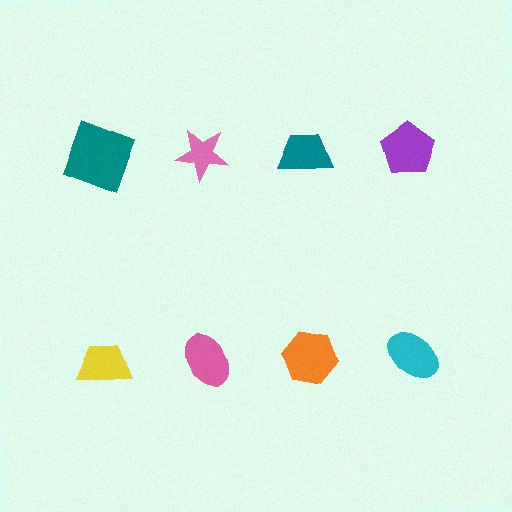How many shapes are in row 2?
4 shapes.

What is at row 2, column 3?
An orange hexagon.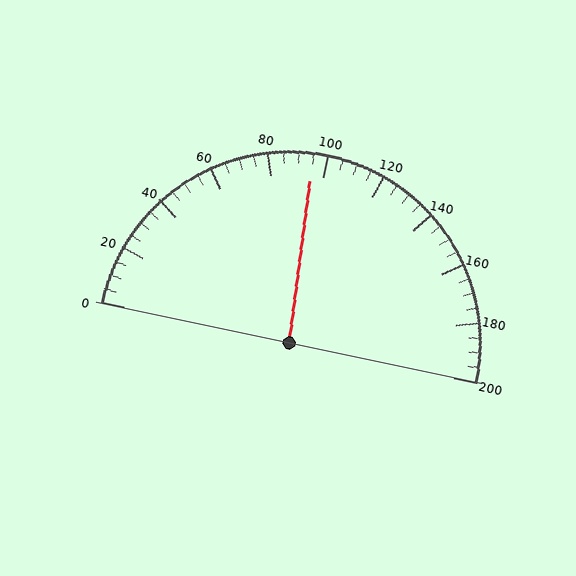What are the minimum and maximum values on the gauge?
The gauge ranges from 0 to 200.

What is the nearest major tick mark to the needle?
The nearest major tick mark is 100.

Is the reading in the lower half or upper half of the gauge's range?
The reading is in the lower half of the range (0 to 200).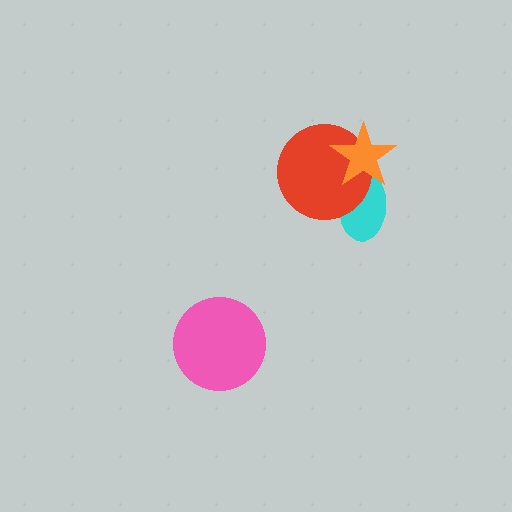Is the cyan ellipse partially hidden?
Yes, it is partially covered by another shape.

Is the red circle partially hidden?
Yes, it is partially covered by another shape.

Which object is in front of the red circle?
The orange star is in front of the red circle.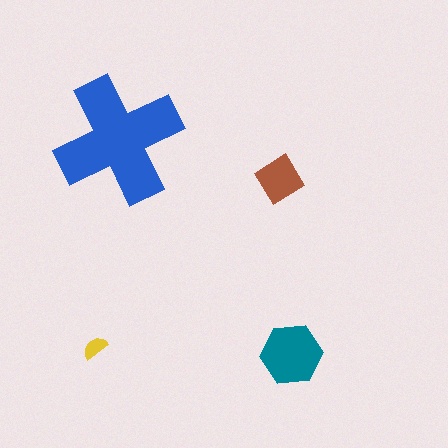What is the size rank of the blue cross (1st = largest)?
1st.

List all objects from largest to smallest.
The blue cross, the teal hexagon, the brown diamond, the yellow semicircle.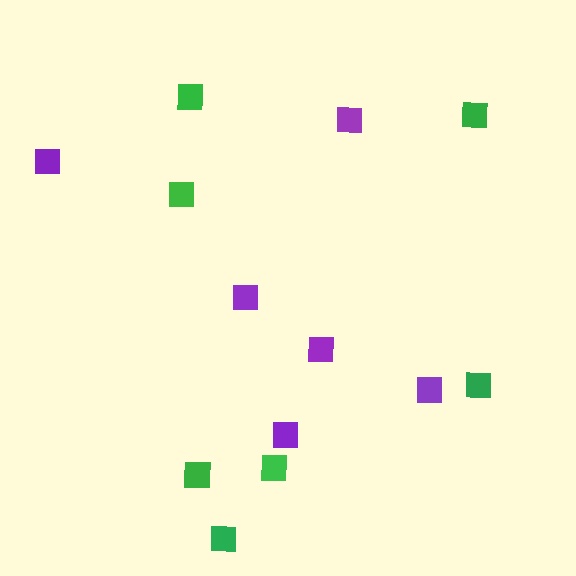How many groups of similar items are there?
There are 2 groups: one group of purple squares (6) and one group of green squares (7).